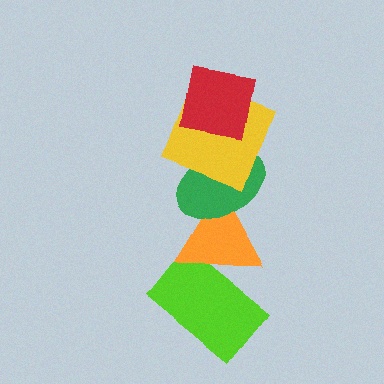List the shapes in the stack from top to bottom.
From top to bottom: the red square, the yellow square, the green ellipse, the orange triangle, the lime rectangle.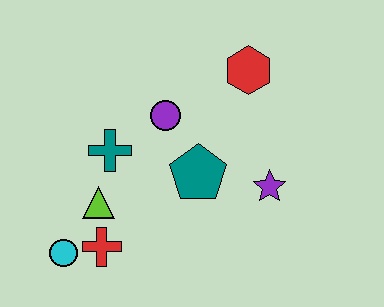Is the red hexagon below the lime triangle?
No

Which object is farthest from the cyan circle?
The red hexagon is farthest from the cyan circle.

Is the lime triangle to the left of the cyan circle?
No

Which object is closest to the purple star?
The teal pentagon is closest to the purple star.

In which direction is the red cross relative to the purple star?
The red cross is to the left of the purple star.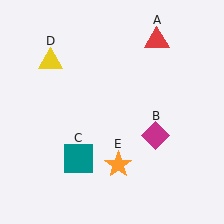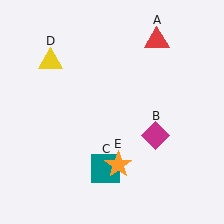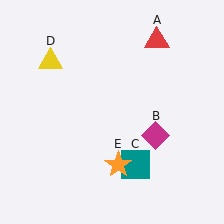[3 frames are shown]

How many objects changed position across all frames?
1 object changed position: teal square (object C).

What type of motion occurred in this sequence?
The teal square (object C) rotated counterclockwise around the center of the scene.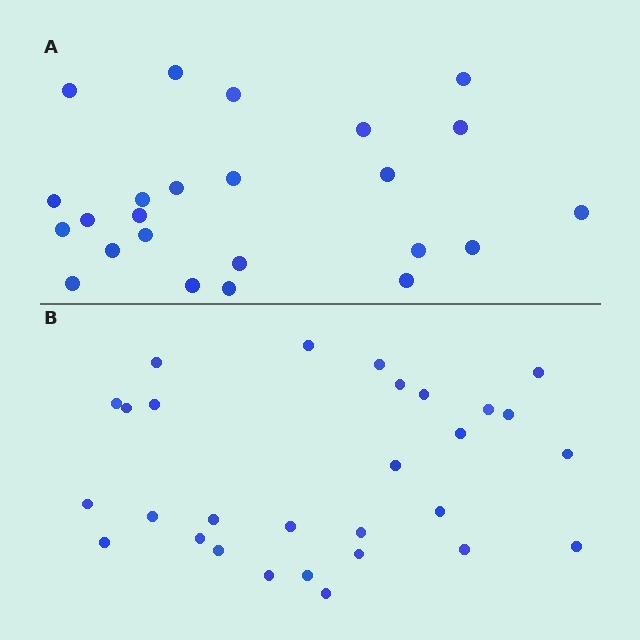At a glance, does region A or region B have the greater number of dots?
Region B (the bottom region) has more dots.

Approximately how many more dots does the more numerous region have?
Region B has about 5 more dots than region A.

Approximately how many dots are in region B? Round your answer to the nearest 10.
About 30 dots. (The exact count is 29, which rounds to 30.)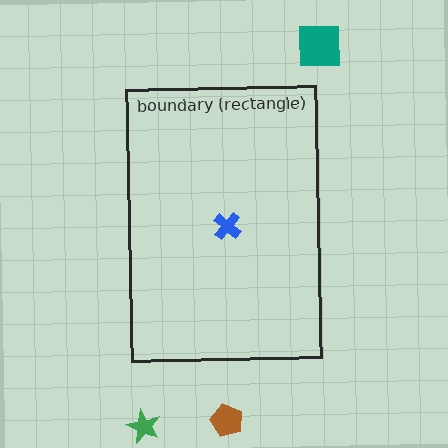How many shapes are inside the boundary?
1 inside, 3 outside.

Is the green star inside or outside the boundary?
Outside.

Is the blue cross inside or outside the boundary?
Inside.